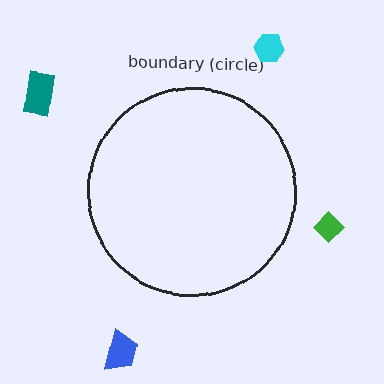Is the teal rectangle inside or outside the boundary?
Outside.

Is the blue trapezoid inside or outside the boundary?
Outside.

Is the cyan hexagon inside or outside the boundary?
Outside.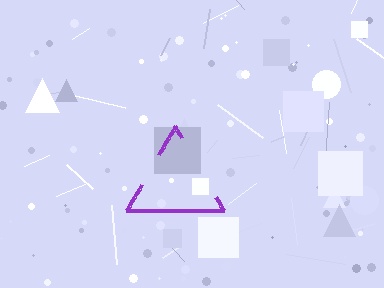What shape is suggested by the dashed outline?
The dashed outline suggests a triangle.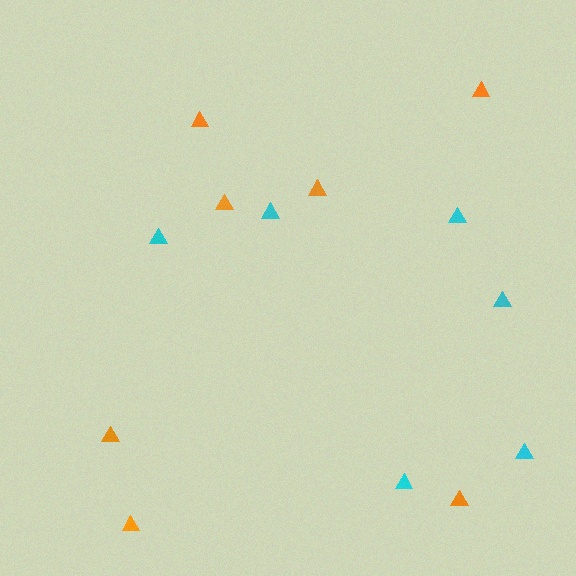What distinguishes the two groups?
There are 2 groups: one group of cyan triangles (6) and one group of orange triangles (7).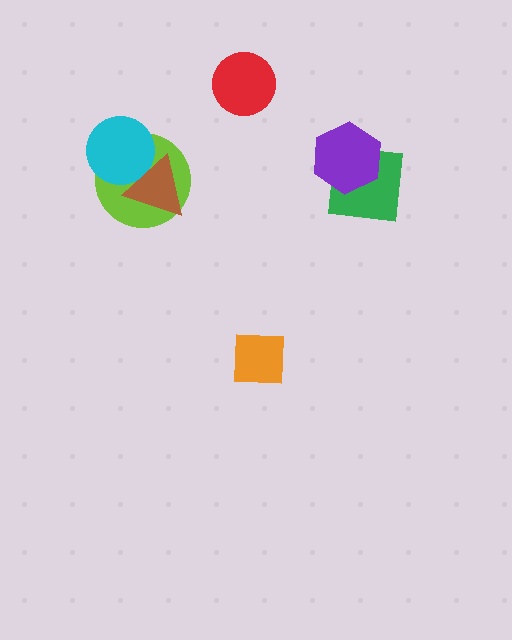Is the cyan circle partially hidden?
Yes, it is partially covered by another shape.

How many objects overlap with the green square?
1 object overlaps with the green square.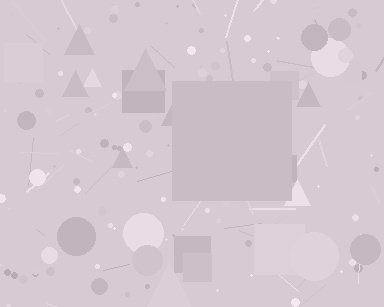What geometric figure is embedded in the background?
A square is embedded in the background.